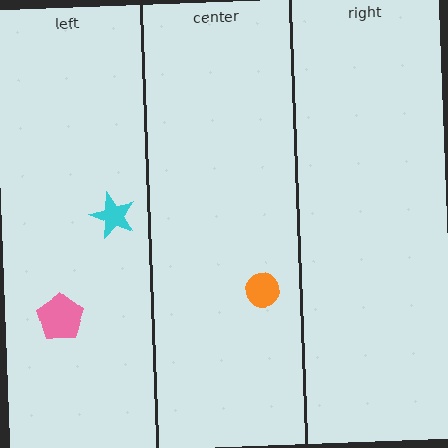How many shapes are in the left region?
2.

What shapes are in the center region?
The orange circle.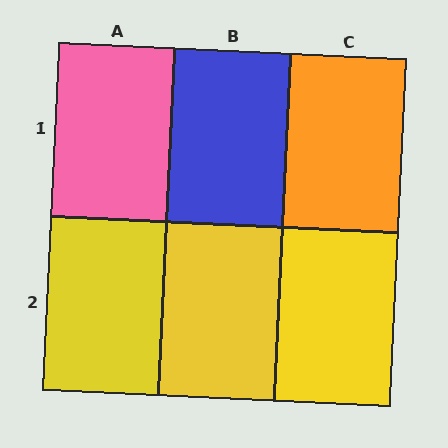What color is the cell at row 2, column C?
Yellow.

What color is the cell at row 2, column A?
Yellow.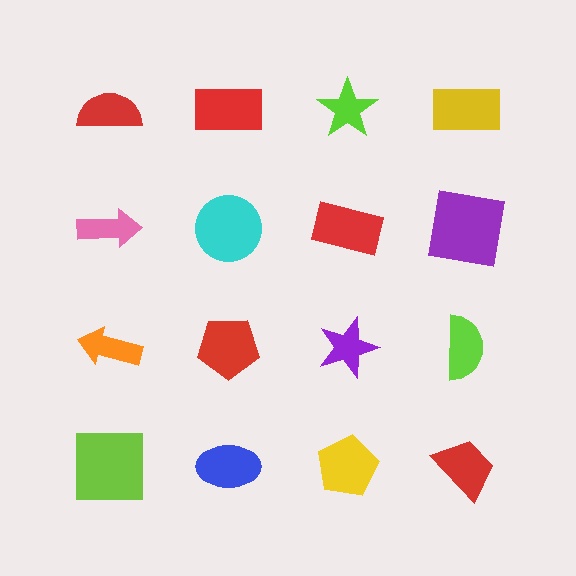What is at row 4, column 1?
A lime square.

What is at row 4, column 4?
A red trapezoid.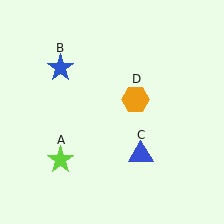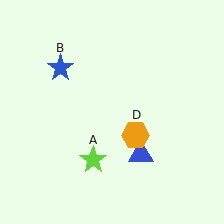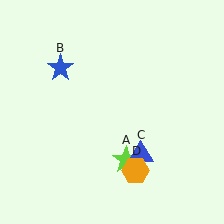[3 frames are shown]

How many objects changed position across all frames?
2 objects changed position: lime star (object A), orange hexagon (object D).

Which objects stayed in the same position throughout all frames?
Blue star (object B) and blue triangle (object C) remained stationary.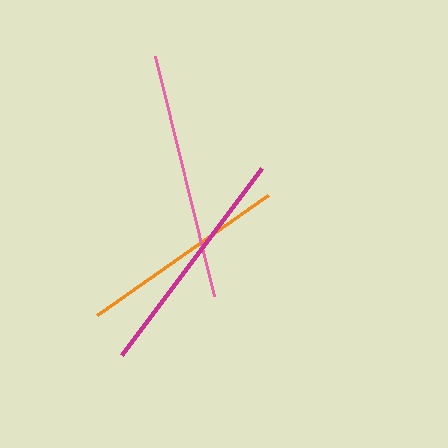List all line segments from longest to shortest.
From longest to shortest: pink, magenta, orange.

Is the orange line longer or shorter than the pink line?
The pink line is longer than the orange line.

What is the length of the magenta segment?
The magenta segment is approximately 234 pixels long.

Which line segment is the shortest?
The orange line is the shortest at approximately 209 pixels.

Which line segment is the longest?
The pink line is the longest at approximately 247 pixels.